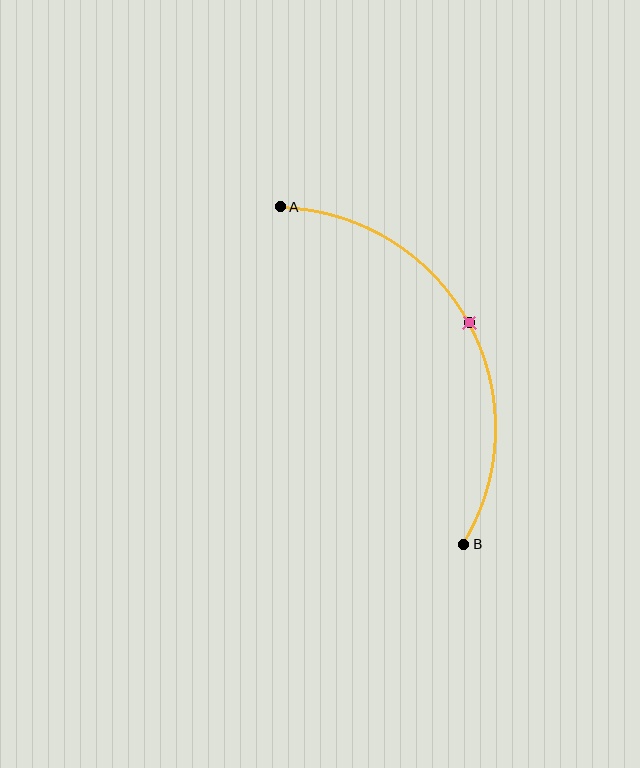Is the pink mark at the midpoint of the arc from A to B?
Yes. The pink mark lies on the arc at equal arc-length from both A and B — it is the arc midpoint.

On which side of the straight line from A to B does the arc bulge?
The arc bulges to the right of the straight line connecting A and B.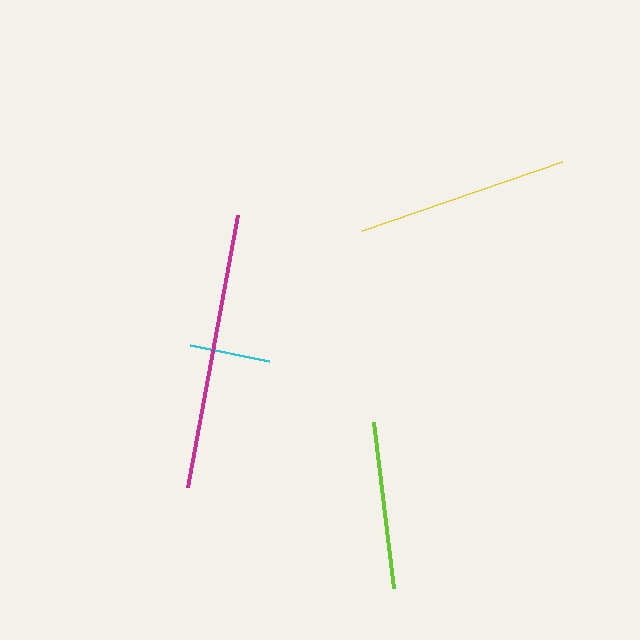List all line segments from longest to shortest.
From longest to shortest: magenta, yellow, lime, cyan.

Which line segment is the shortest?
The cyan line is the shortest at approximately 80 pixels.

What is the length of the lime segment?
The lime segment is approximately 168 pixels long.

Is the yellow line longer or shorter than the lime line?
The yellow line is longer than the lime line.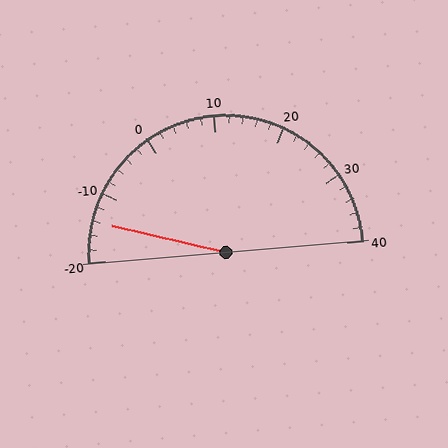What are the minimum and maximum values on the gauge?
The gauge ranges from -20 to 40.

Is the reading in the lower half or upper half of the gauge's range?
The reading is in the lower half of the range (-20 to 40).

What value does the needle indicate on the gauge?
The needle indicates approximately -14.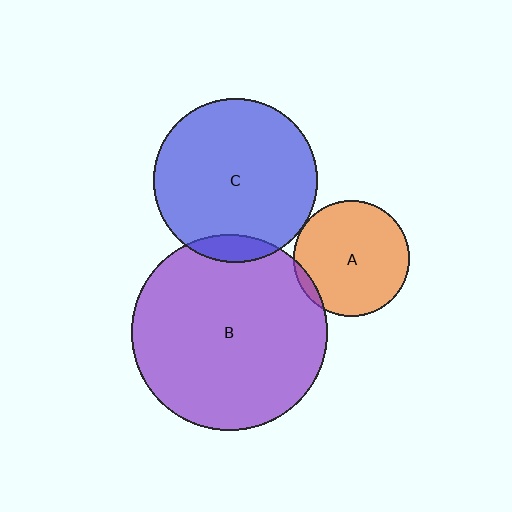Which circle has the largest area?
Circle B (purple).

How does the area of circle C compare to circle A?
Approximately 2.0 times.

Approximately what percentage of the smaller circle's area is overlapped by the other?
Approximately 10%.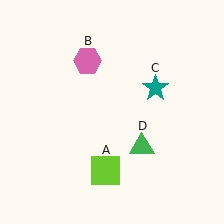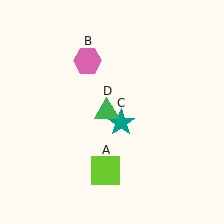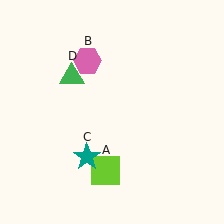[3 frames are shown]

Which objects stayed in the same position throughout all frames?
Lime square (object A) and pink hexagon (object B) remained stationary.